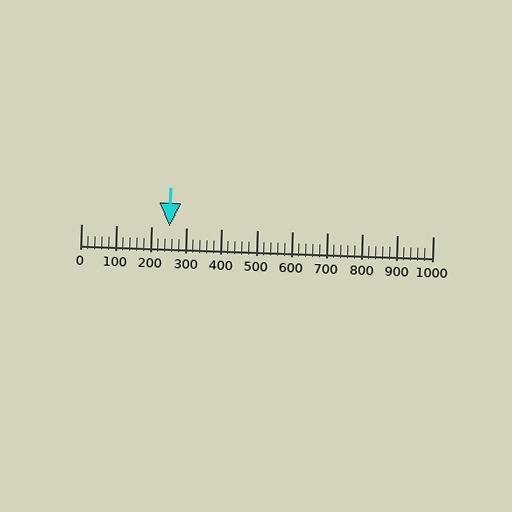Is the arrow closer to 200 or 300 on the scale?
The arrow is closer to 300.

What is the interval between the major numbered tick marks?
The major tick marks are spaced 100 units apart.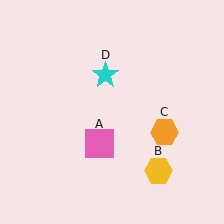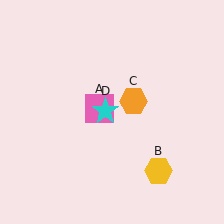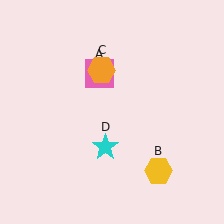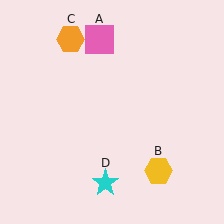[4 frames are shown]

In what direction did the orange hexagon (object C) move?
The orange hexagon (object C) moved up and to the left.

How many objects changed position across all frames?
3 objects changed position: pink square (object A), orange hexagon (object C), cyan star (object D).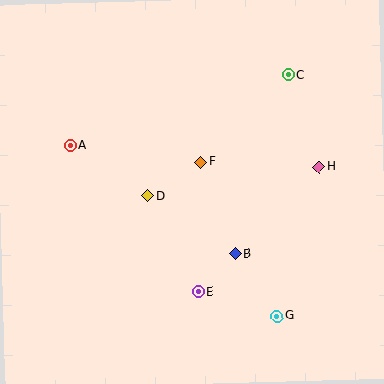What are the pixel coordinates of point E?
Point E is at (198, 292).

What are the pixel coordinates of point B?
Point B is at (235, 254).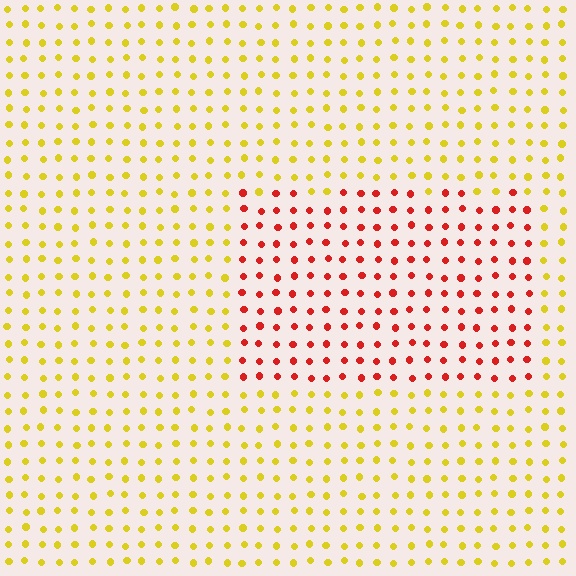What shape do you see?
I see a rectangle.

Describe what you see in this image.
The image is filled with small yellow elements in a uniform arrangement. A rectangle-shaped region is visible where the elements are tinted to a slightly different hue, forming a subtle color boundary.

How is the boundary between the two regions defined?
The boundary is defined purely by a slight shift in hue (about 57 degrees). Spacing, size, and orientation are identical on both sides.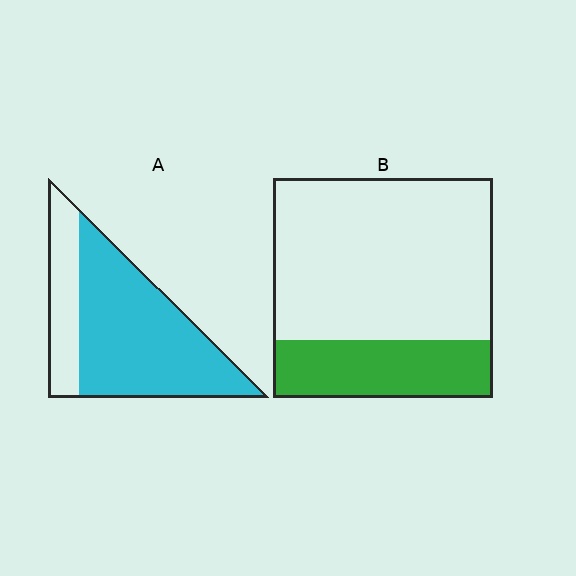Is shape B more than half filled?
No.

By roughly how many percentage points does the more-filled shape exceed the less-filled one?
By roughly 50 percentage points (A over B).